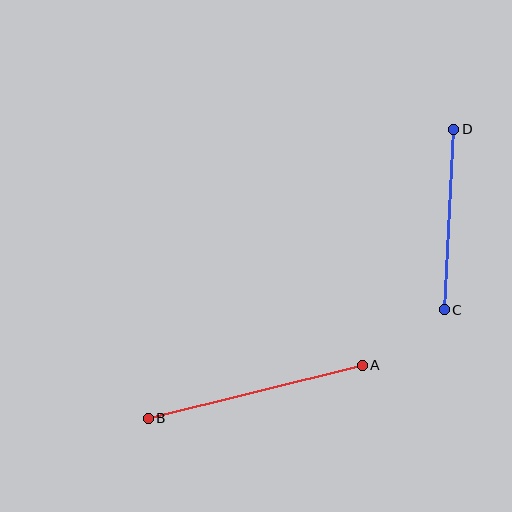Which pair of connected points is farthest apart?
Points A and B are farthest apart.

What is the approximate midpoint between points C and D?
The midpoint is at approximately (449, 220) pixels.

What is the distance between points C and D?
The distance is approximately 180 pixels.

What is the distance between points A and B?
The distance is approximately 220 pixels.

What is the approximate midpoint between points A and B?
The midpoint is at approximately (255, 392) pixels.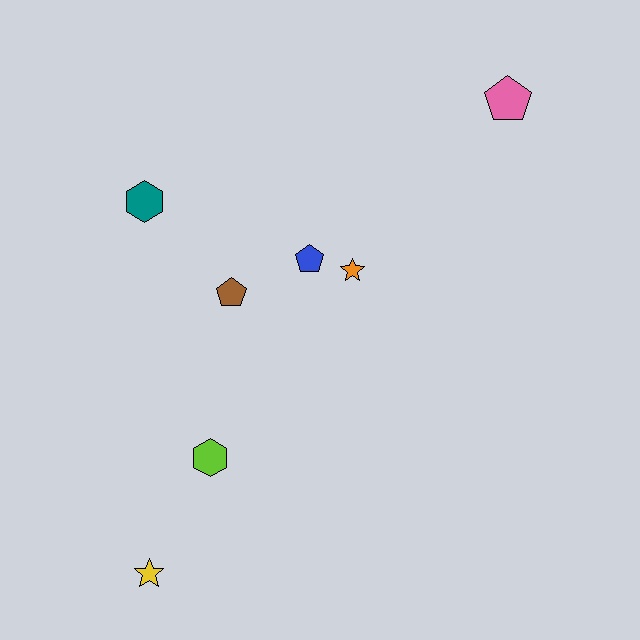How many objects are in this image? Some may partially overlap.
There are 7 objects.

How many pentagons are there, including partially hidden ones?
There are 3 pentagons.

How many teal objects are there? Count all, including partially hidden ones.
There is 1 teal object.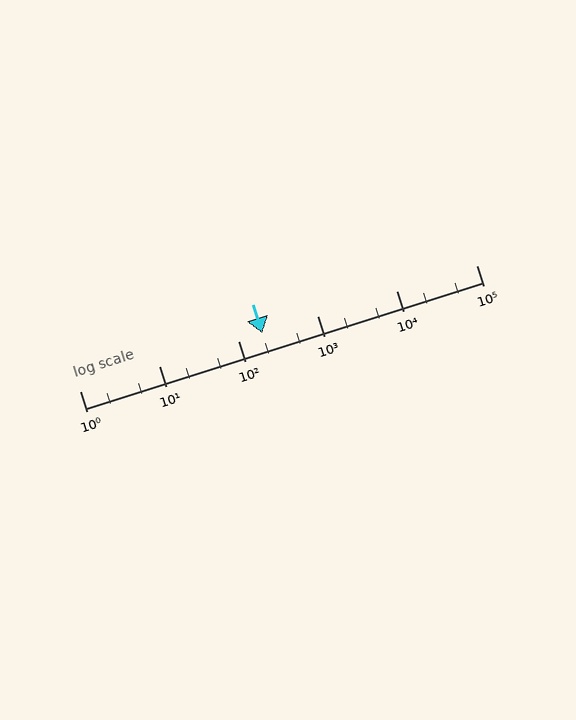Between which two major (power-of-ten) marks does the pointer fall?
The pointer is between 100 and 1000.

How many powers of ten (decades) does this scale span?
The scale spans 5 decades, from 1 to 100000.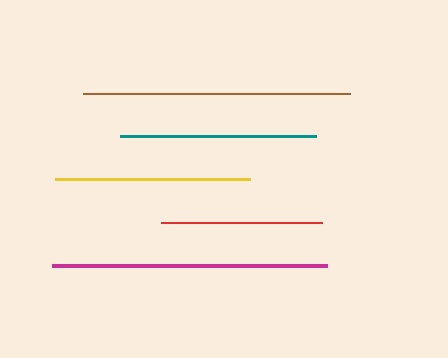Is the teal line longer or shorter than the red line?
The teal line is longer than the red line.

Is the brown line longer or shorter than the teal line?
The brown line is longer than the teal line.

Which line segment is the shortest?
The red line is the shortest at approximately 160 pixels.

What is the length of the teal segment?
The teal segment is approximately 195 pixels long.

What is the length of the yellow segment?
The yellow segment is approximately 195 pixels long.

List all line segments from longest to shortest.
From longest to shortest: magenta, brown, teal, yellow, red.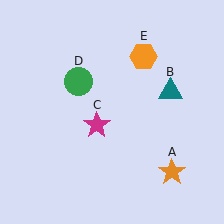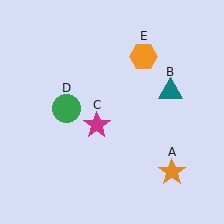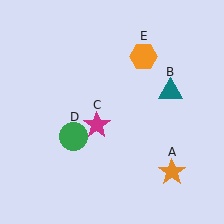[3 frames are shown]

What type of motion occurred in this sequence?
The green circle (object D) rotated counterclockwise around the center of the scene.